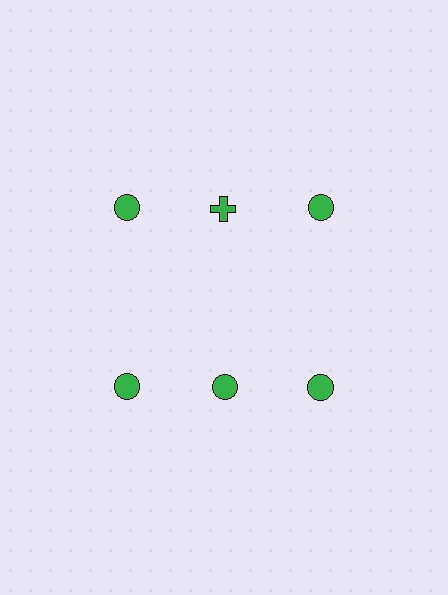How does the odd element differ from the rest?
It has a different shape: cross instead of circle.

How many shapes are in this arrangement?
There are 6 shapes arranged in a grid pattern.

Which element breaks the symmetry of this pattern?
The green cross in the top row, second from left column breaks the symmetry. All other shapes are green circles.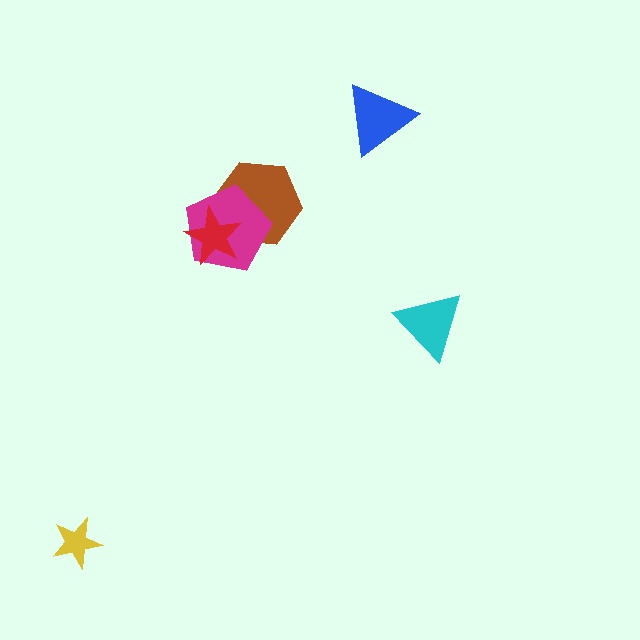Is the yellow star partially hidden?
No, no other shape covers it.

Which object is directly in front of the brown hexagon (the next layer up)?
The magenta pentagon is directly in front of the brown hexagon.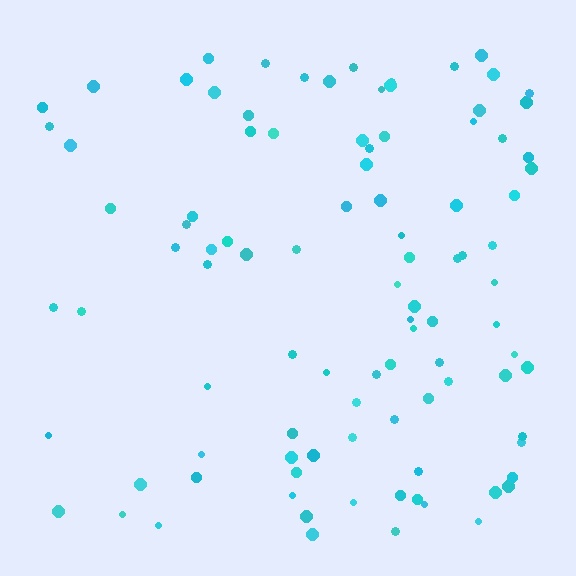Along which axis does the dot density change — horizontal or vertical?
Horizontal.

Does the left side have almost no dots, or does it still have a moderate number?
Still a moderate number, just noticeably fewer than the right.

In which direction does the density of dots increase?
From left to right, with the right side densest.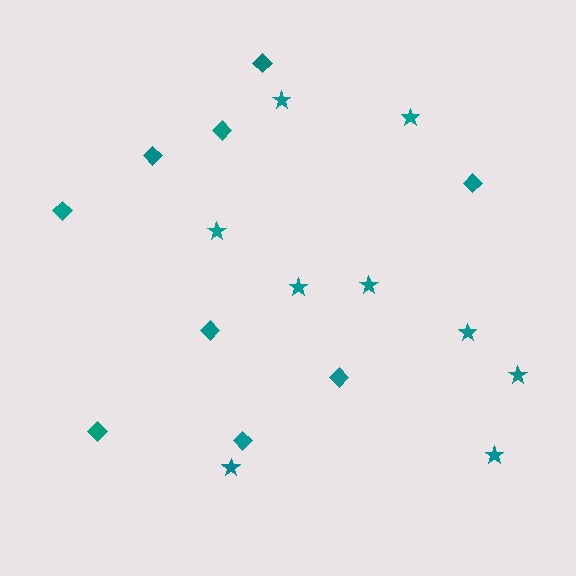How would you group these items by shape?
There are 2 groups: one group of stars (9) and one group of diamonds (9).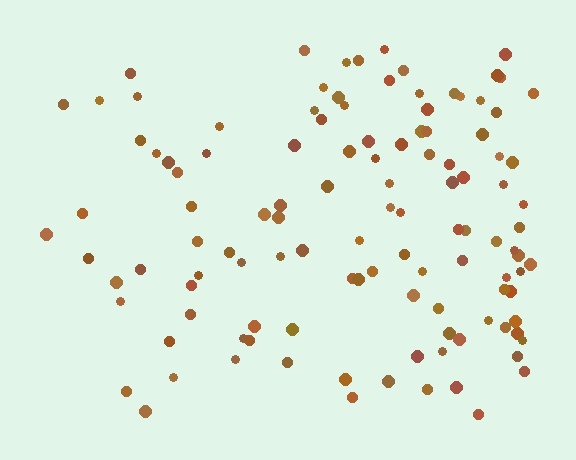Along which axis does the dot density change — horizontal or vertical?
Horizontal.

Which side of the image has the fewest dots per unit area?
The left.